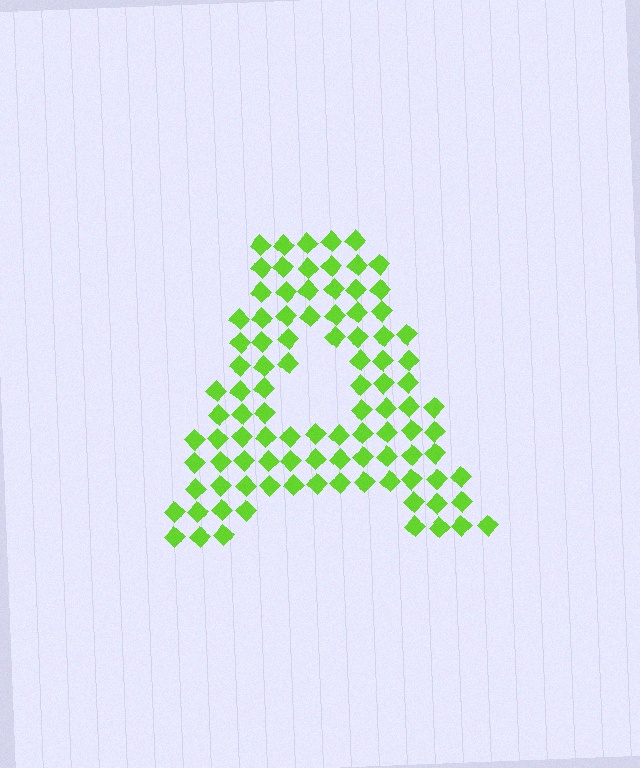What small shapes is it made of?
It is made of small diamonds.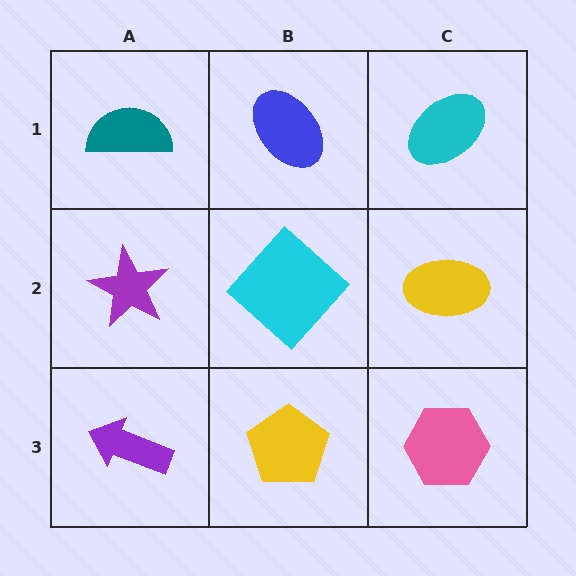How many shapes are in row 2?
3 shapes.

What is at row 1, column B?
A blue ellipse.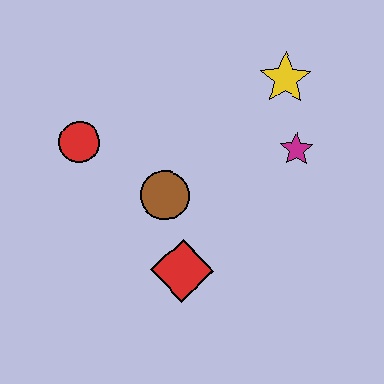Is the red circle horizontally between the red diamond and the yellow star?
No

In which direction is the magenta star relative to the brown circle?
The magenta star is to the right of the brown circle.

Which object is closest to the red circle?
The brown circle is closest to the red circle.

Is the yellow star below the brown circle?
No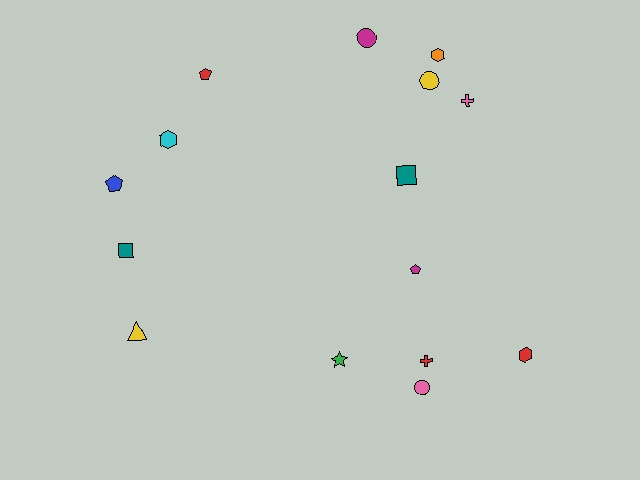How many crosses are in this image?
There are 2 crosses.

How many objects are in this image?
There are 15 objects.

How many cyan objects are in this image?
There is 1 cyan object.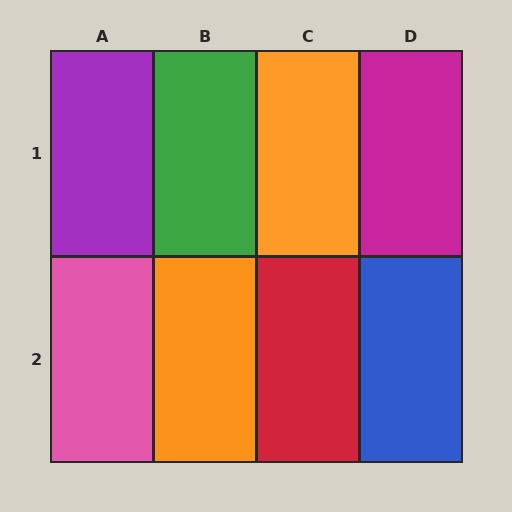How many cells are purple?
1 cell is purple.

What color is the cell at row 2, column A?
Pink.